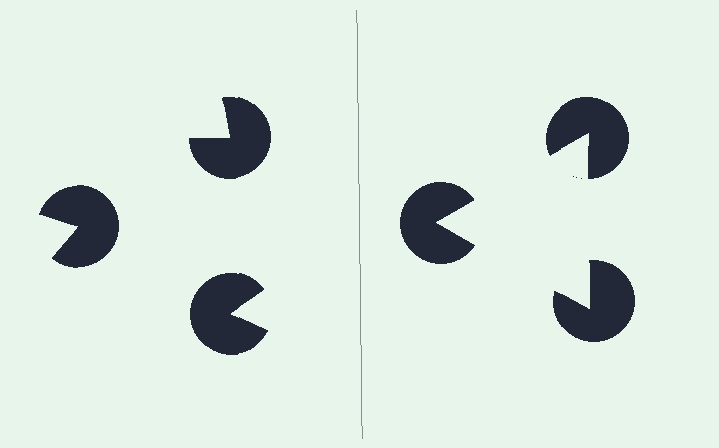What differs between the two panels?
The pac-man discs are positioned identically on both sides; only the wedge orientations differ. On the right they align to a triangle; on the left they are misaligned.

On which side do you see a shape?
An illusory triangle appears on the right side. On the left side the wedge cuts are rotated, so no coherent shape forms.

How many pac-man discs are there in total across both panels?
6 — 3 on each side.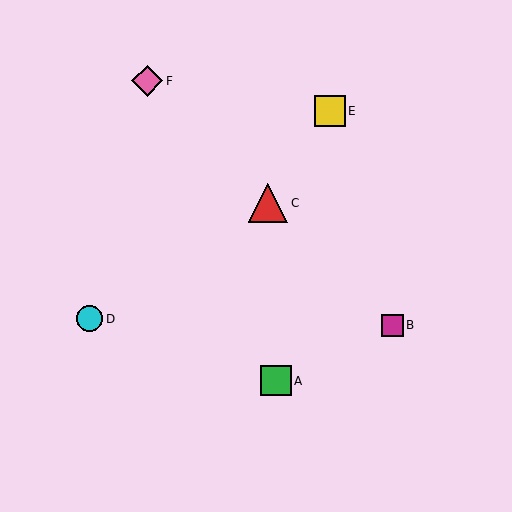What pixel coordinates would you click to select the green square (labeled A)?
Click at (276, 381) to select the green square A.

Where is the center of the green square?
The center of the green square is at (276, 381).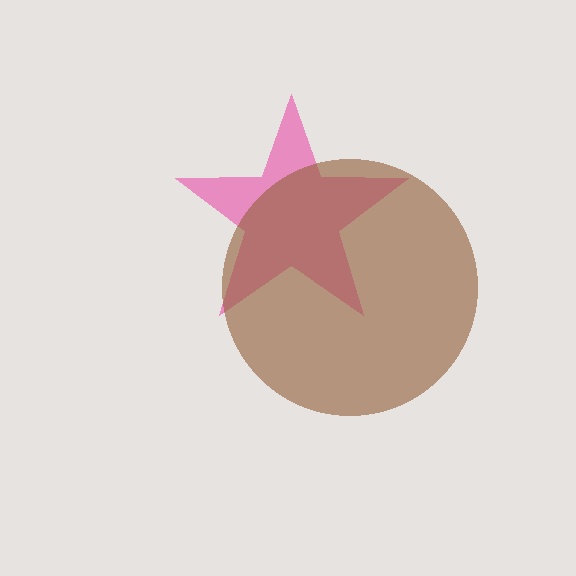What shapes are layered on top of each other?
The layered shapes are: a pink star, a brown circle.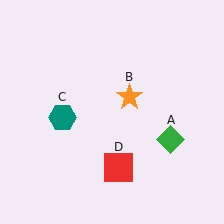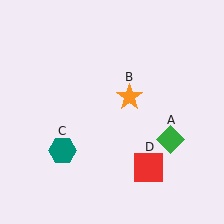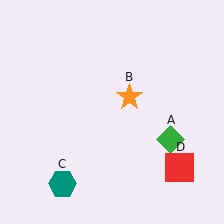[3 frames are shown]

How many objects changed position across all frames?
2 objects changed position: teal hexagon (object C), red square (object D).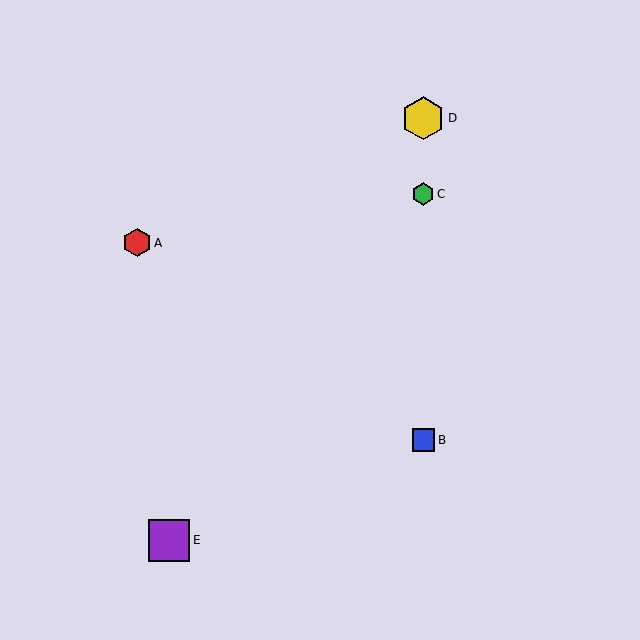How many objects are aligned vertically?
3 objects (B, C, D) are aligned vertically.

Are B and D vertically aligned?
Yes, both are at x≈423.